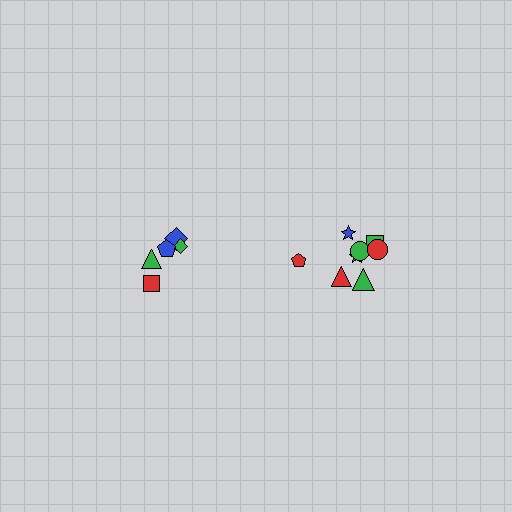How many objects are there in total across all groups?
There are 13 objects.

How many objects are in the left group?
There are 5 objects.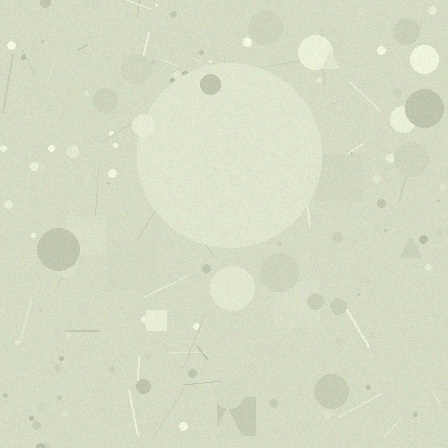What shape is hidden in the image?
A circle is hidden in the image.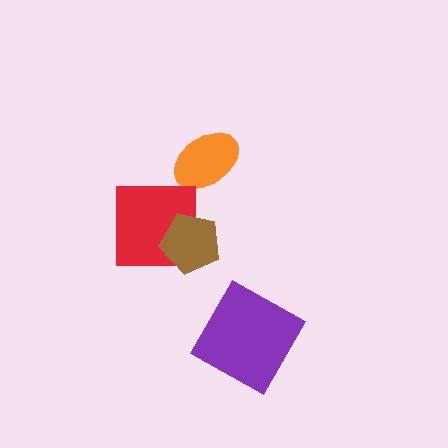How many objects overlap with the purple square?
0 objects overlap with the purple square.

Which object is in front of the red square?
The brown pentagon is in front of the red square.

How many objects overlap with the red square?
1 object overlaps with the red square.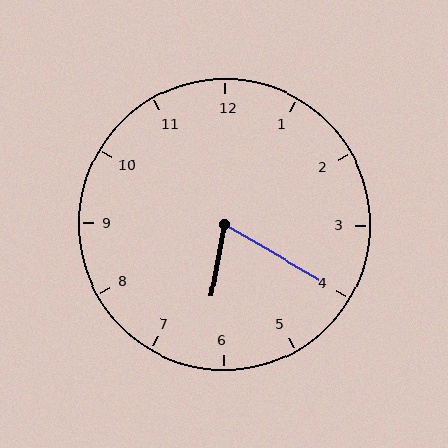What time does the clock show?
6:20.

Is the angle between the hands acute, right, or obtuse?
It is acute.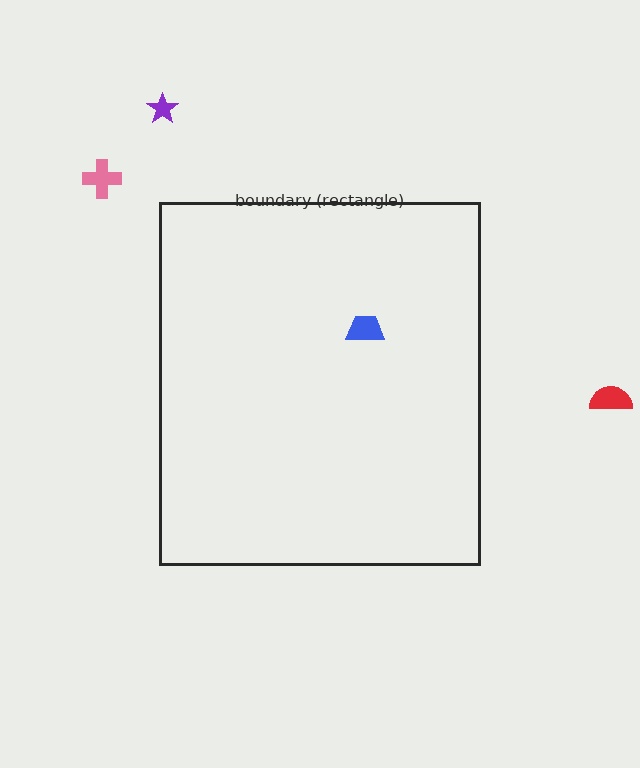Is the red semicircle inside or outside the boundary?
Outside.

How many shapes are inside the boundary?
1 inside, 3 outside.